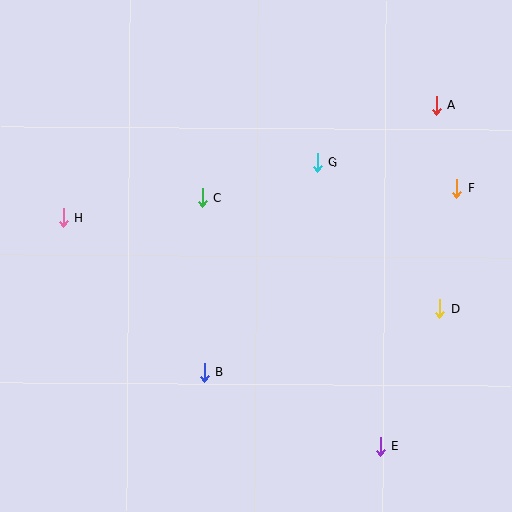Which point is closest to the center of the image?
Point C at (203, 197) is closest to the center.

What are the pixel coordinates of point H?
Point H is at (64, 217).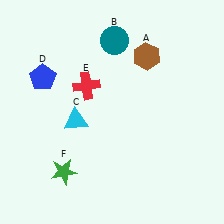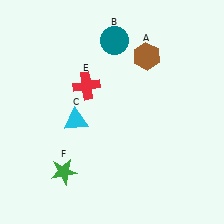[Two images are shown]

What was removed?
The blue pentagon (D) was removed in Image 2.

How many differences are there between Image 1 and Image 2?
There is 1 difference between the two images.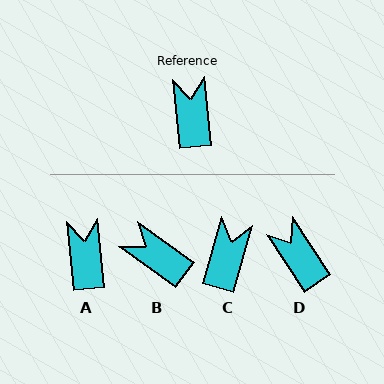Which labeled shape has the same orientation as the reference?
A.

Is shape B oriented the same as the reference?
No, it is off by about 48 degrees.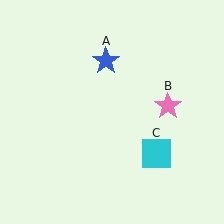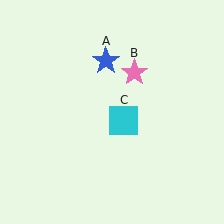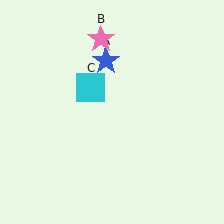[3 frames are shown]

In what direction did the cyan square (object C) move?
The cyan square (object C) moved up and to the left.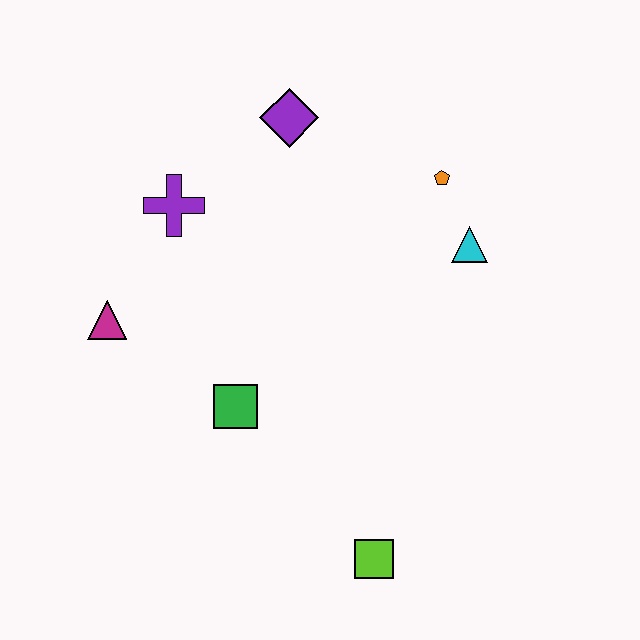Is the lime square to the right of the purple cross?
Yes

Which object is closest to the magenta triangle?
The purple cross is closest to the magenta triangle.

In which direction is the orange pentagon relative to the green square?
The orange pentagon is above the green square.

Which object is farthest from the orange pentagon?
The lime square is farthest from the orange pentagon.